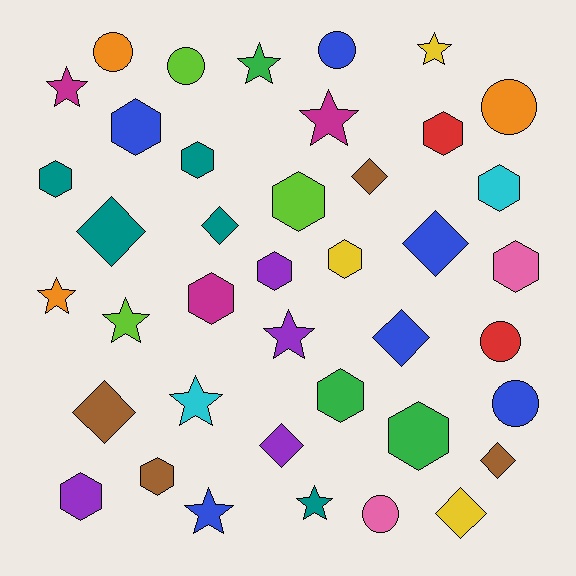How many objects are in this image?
There are 40 objects.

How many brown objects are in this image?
There are 4 brown objects.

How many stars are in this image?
There are 10 stars.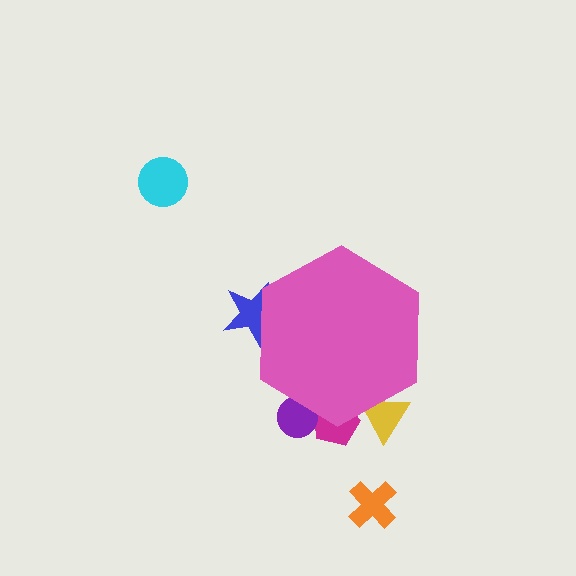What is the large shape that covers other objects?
A pink hexagon.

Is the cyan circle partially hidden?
No, the cyan circle is fully visible.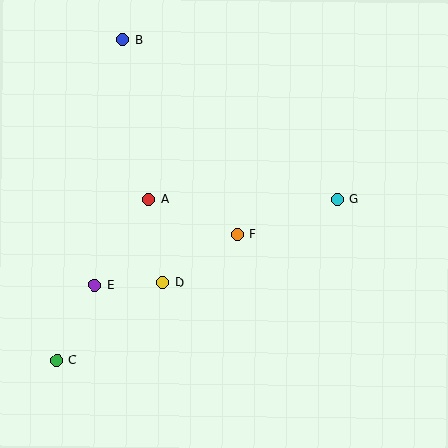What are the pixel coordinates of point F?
Point F is at (237, 234).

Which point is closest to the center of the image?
Point F at (237, 234) is closest to the center.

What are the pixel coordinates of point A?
Point A is at (149, 199).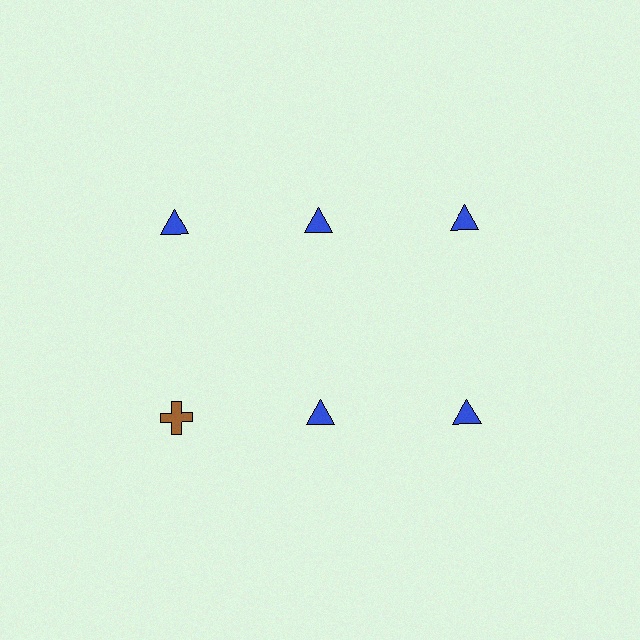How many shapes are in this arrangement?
There are 6 shapes arranged in a grid pattern.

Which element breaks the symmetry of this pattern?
The brown cross in the second row, leftmost column breaks the symmetry. All other shapes are blue triangles.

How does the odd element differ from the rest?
It differs in both color (brown instead of blue) and shape (cross instead of triangle).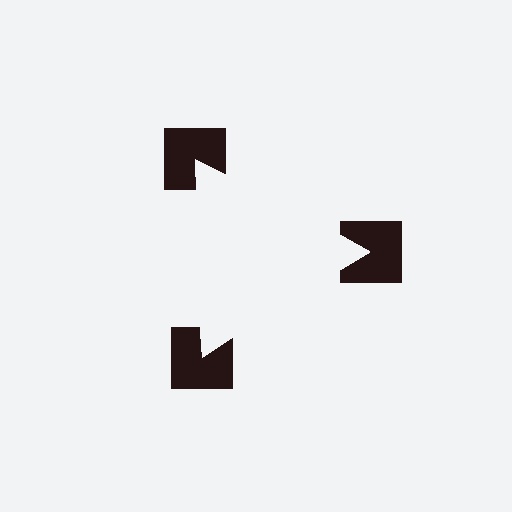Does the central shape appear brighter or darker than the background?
It typically appears slightly brighter than the background, even though no actual brightness change is drawn.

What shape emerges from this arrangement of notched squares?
An illusory triangle — its edges are inferred from the aligned wedge cuts in the notched squares, not physically drawn.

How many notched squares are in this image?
There are 3 — one at each vertex of the illusory triangle.